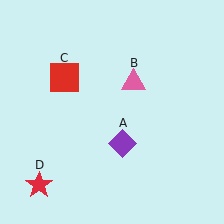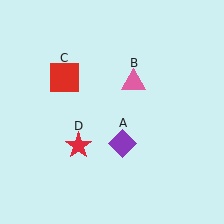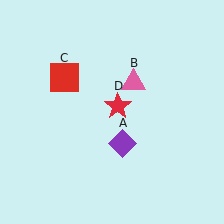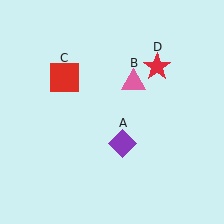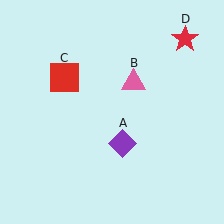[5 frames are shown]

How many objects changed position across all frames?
1 object changed position: red star (object D).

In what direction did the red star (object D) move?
The red star (object D) moved up and to the right.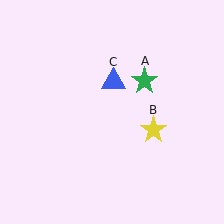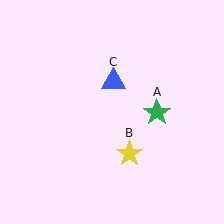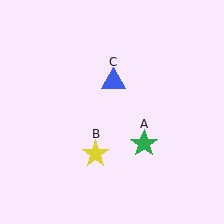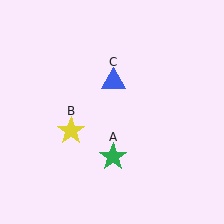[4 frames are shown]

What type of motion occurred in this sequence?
The green star (object A), yellow star (object B) rotated clockwise around the center of the scene.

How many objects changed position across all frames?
2 objects changed position: green star (object A), yellow star (object B).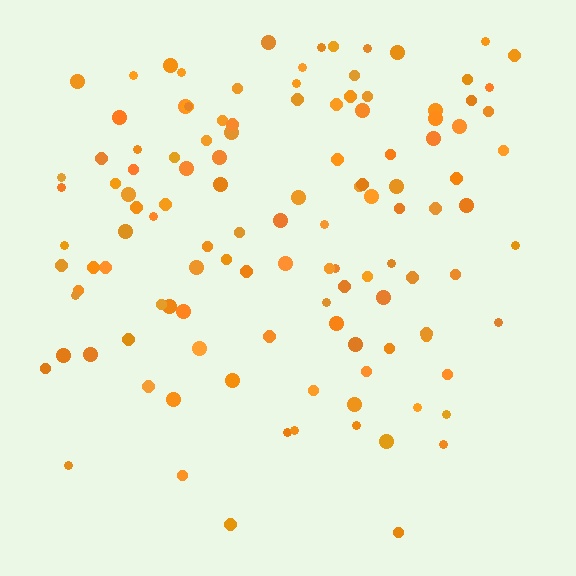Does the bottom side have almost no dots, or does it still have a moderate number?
Still a moderate number, just noticeably fewer than the top.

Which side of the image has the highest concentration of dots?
The top.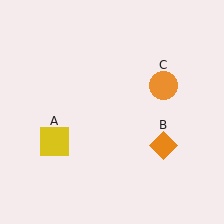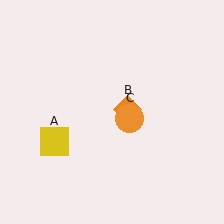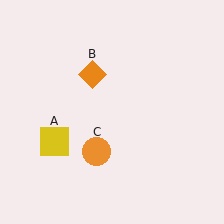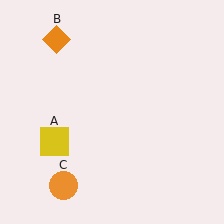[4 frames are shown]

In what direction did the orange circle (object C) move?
The orange circle (object C) moved down and to the left.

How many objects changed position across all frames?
2 objects changed position: orange diamond (object B), orange circle (object C).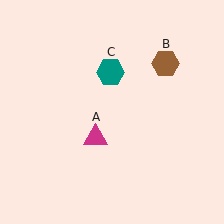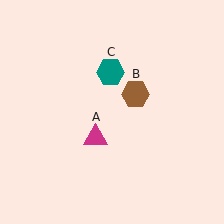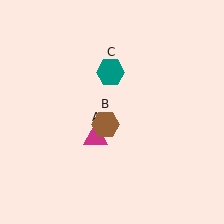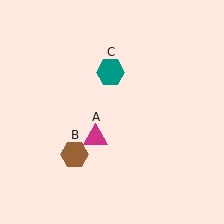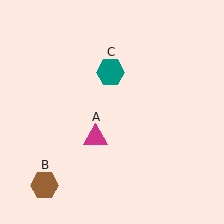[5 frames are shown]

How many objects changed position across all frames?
1 object changed position: brown hexagon (object B).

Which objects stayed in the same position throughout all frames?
Magenta triangle (object A) and teal hexagon (object C) remained stationary.